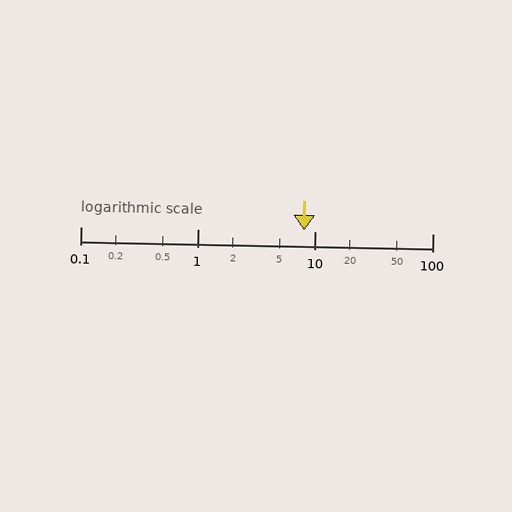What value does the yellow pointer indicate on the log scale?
The pointer indicates approximately 8.1.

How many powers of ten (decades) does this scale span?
The scale spans 3 decades, from 0.1 to 100.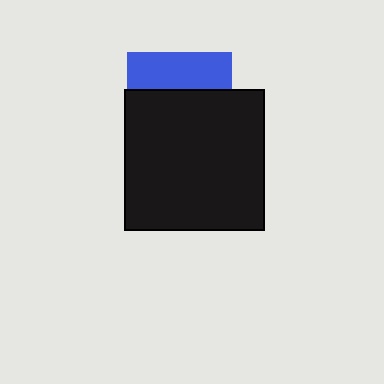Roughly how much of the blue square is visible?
A small part of it is visible (roughly 36%).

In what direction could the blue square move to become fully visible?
The blue square could move up. That would shift it out from behind the black square entirely.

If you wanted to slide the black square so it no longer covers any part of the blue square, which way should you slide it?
Slide it down — that is the most direct way to separate the two shapes.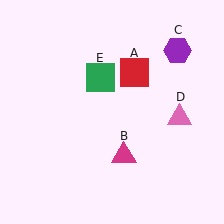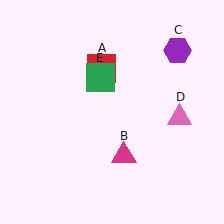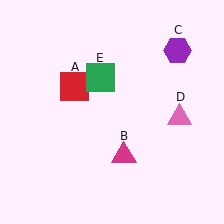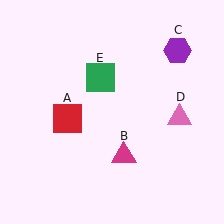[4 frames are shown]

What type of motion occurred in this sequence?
The red square (object A) rotated counterclockwise around the center of the scene.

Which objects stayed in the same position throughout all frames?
Magenta triangle (object B) and purple hexagon (object C) and pink triangle (object D) and green square (object E) remained stationary.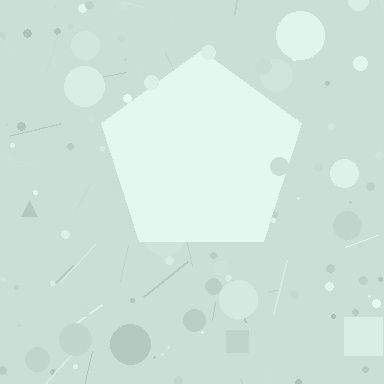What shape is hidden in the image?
A pentagon is hidden in the image.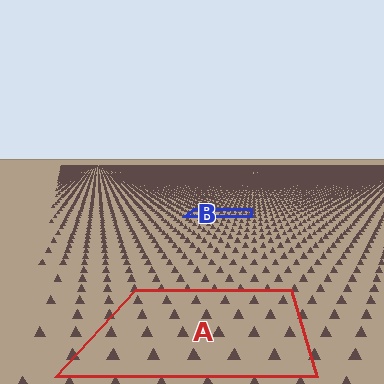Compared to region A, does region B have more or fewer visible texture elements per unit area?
Region B has more texture elements per unit area — they are packed more densely because it is farther away.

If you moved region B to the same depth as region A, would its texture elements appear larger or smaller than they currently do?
They would appear larger. At a closer depth, the same texture elements are projected at a bigger on-screen size.